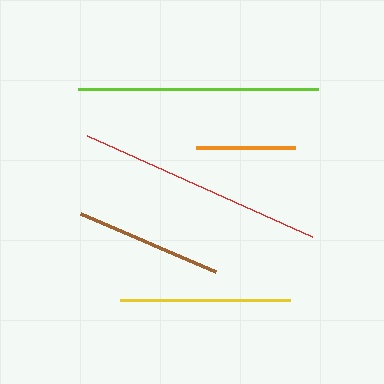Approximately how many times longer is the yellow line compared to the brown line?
The yellow line is approximately 1.2 times the length of the brown line.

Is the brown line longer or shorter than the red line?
The red line is longer than the brown line.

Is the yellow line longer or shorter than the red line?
The red line is longer than the yellow line.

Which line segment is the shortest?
The orange line is the shortest at approximately 98 pixels.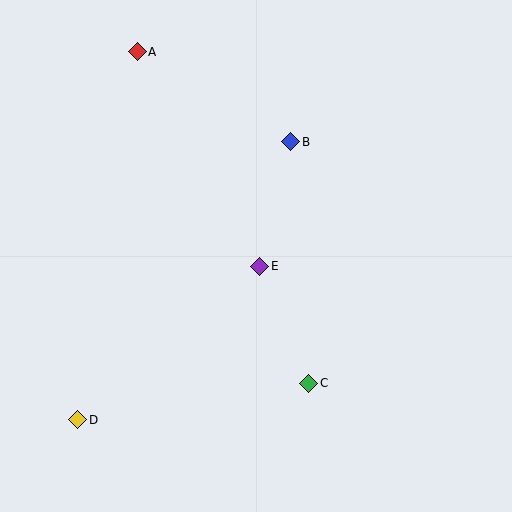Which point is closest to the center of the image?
Point E at (260, 266) is closest to the center.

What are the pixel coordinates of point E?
Point E is at (260, 266).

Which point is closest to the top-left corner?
Point A is closest to the top-left corner.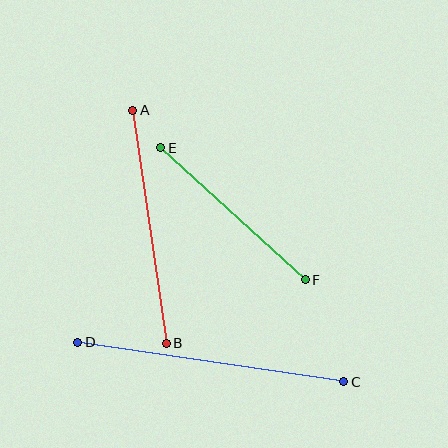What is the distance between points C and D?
The distance is approximately 269 pixels.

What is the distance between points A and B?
The distance is approximately 236 pixels.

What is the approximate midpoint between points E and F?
The midpoint is at approximately (233, 214) pixels.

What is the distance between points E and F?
The distance is approximately 196 pixels.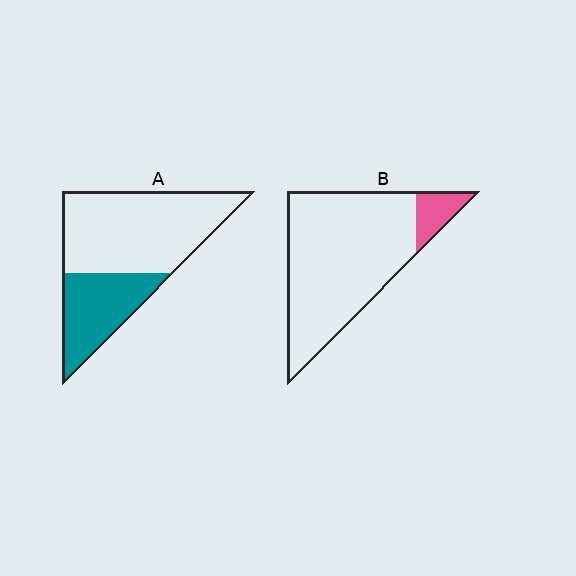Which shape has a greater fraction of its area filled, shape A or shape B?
Shape A.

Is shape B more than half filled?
No.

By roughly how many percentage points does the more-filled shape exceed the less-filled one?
By roughly 20 percentage points (A over B).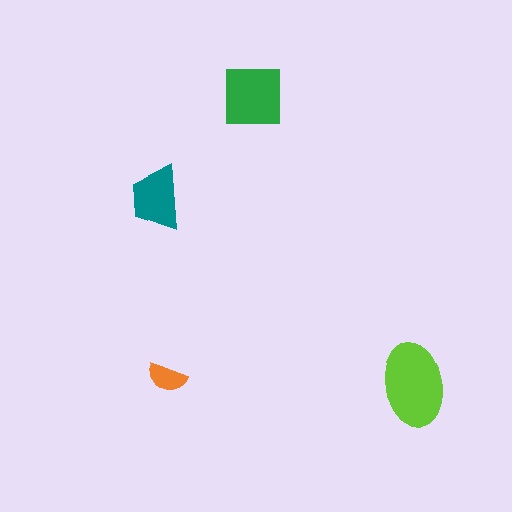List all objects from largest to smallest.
The lime ellipse, the green square, the teal trapezoid, the orange semicircle.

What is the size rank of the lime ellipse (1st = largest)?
1st.